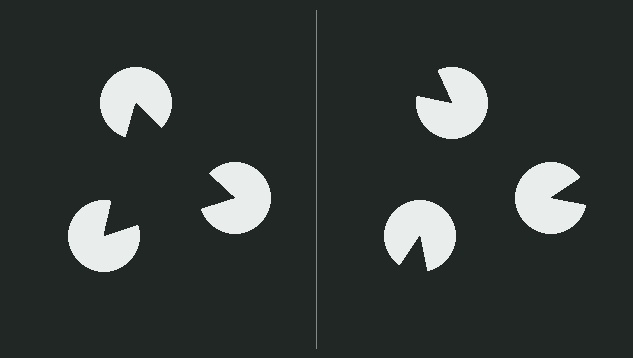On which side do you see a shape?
An illusory triangle appears on the left side. On the right side the wedge cuts are rotated, so no coherent shape forms.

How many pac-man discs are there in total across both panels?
6 — 3 on each side.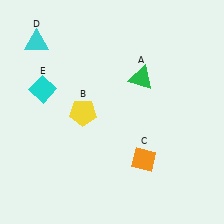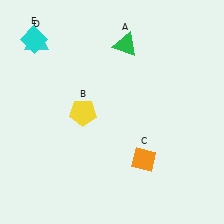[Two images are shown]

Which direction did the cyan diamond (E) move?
The cyan diamond (E) moved up.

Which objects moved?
The objects that moved are: the green triangle (A), the cyan diamond (E).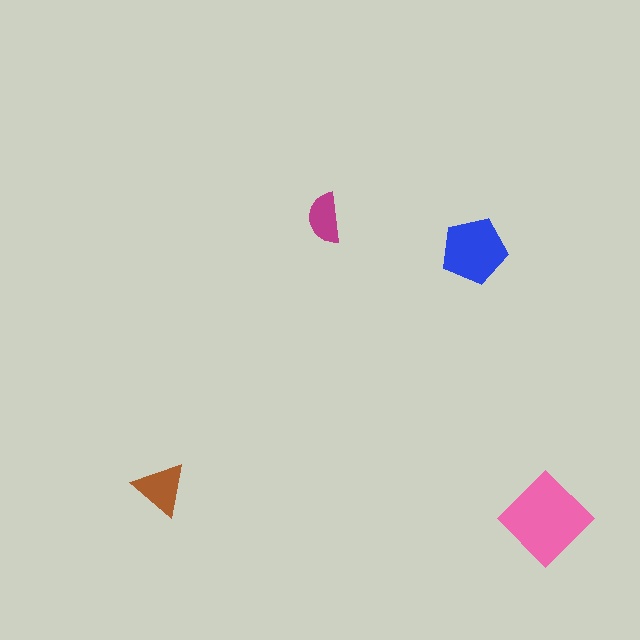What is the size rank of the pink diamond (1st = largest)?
1st.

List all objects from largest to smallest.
The pink diamond, the blue pentagon, the brown triangle, the magenta semicircle.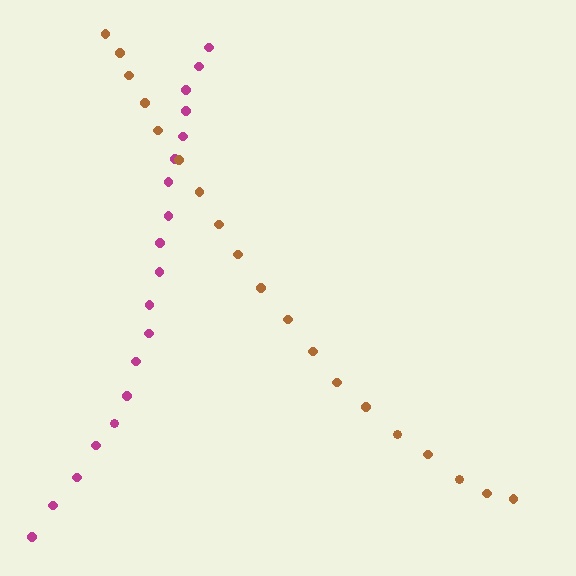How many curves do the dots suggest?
There are 2 distinct paths.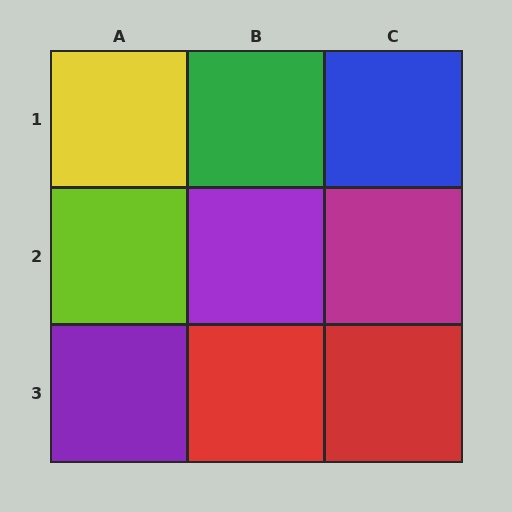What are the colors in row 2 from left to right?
Lime, purple, magenta.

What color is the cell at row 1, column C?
Blue.